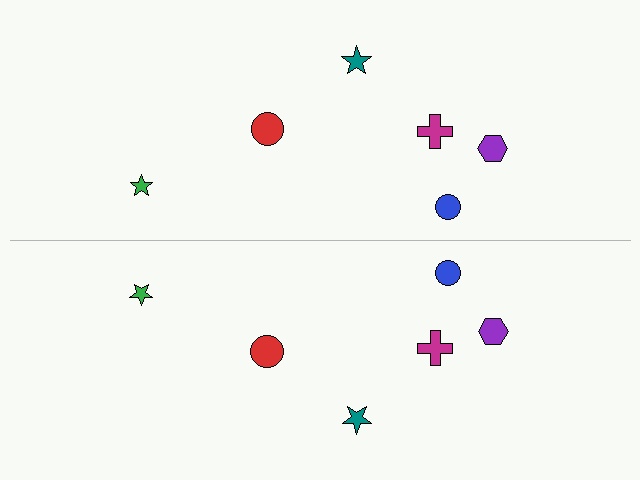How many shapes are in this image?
There are 12 shapes in this image.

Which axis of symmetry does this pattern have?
The pattern has a horizontal axis of symmetry running through the center of the image.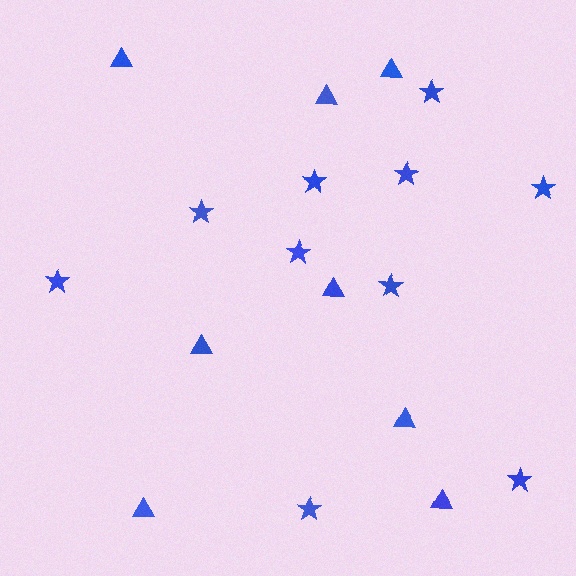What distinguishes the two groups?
There are 2 groups: one group of stars (10) and one group of triangles (8).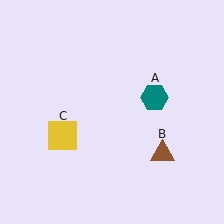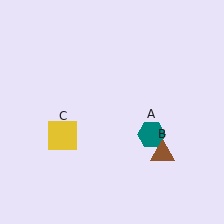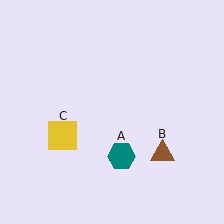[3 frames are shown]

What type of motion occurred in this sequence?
The teal hexagon (object A) rotated clockwise around the center of the scene.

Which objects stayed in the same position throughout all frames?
Brown triangle (object B) and yellow square (object C) remained stationary.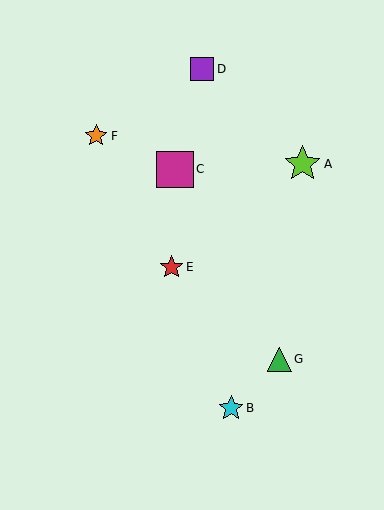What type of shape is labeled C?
Shape C is a magenta square.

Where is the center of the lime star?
The center of the lime star is at (303, 164).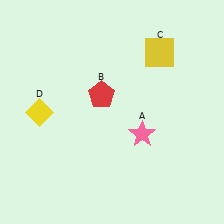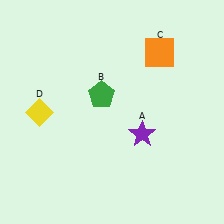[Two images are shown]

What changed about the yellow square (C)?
In Image 1, C is yellow. In Image 2, it changed to orange.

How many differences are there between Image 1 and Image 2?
There are 3 differences between the two images.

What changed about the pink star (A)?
In Image 1, A is pink. In Image 2, it changed to purple.